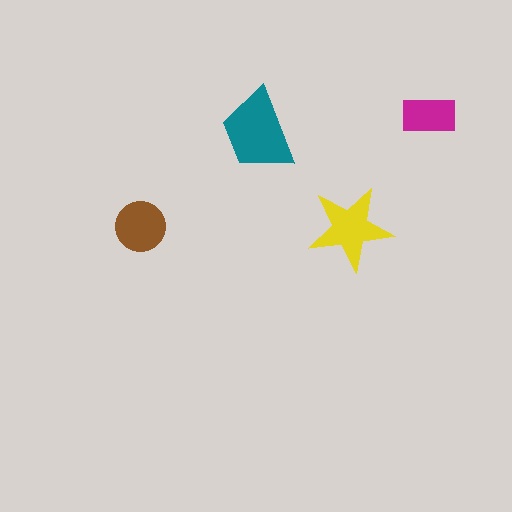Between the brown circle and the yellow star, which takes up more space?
The yellow star.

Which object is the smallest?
The magenta rectangle.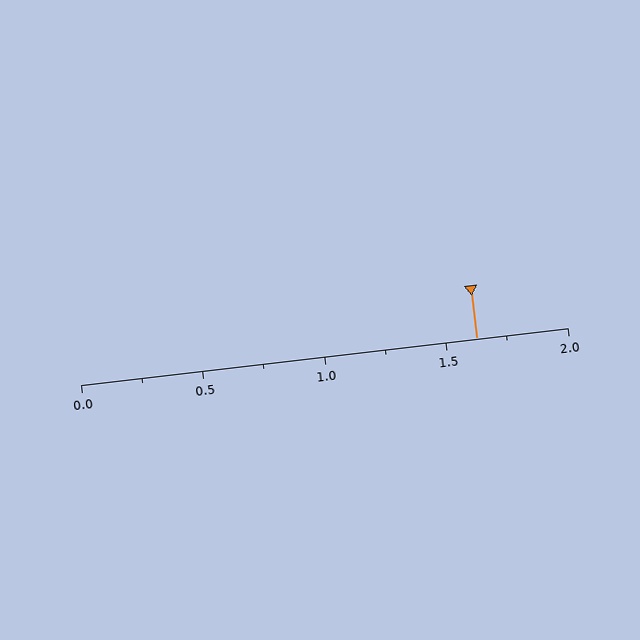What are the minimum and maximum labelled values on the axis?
The axis runs from 0.0 to 2.0.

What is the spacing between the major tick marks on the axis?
The major ticks are spaced 0.5 apart.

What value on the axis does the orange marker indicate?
The marker indicates approximately 1.62.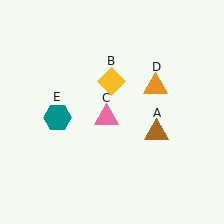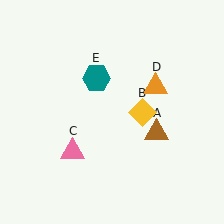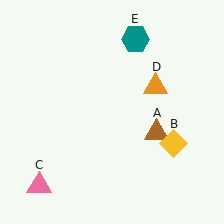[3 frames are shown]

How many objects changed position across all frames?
3 objects changed position: yellow diamond (object B), pink triangle (object C), teal hexagon (object E).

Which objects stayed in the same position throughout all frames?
Brown triangle (object A) and orange triangle (object D) remained stationary.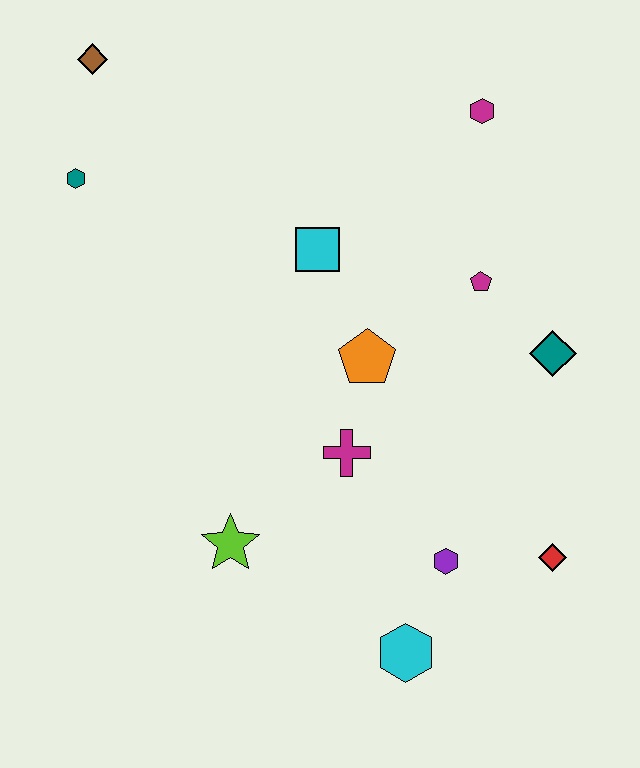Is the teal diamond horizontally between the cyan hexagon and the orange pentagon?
No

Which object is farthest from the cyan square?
The cyan hexagon is farthest from the cyan square.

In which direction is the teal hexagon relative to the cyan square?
The teal hexagon is to the left of the cyan square.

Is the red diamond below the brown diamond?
Yes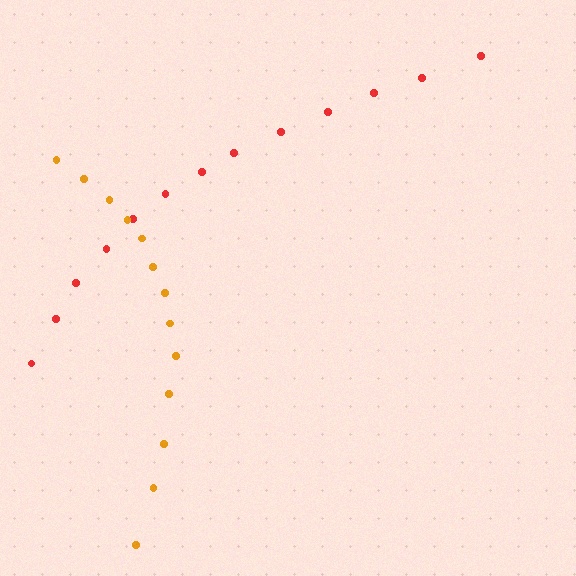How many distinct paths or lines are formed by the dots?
There are 2 distinct paths.